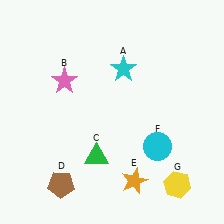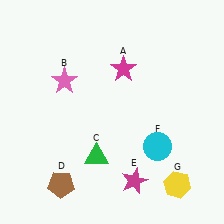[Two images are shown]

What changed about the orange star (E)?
In Image 1, E is orange. In Image 2, it changed to magenta.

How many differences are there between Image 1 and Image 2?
There are 2 differences between the two images.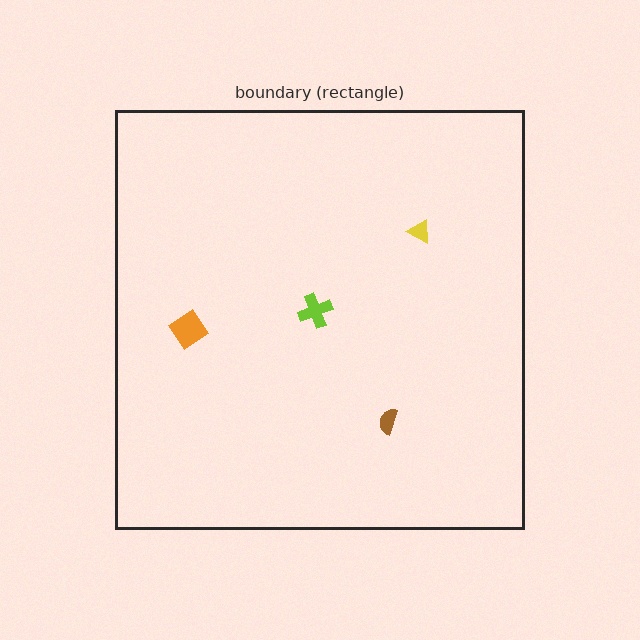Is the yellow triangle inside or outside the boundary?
Inside.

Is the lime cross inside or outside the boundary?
Inside.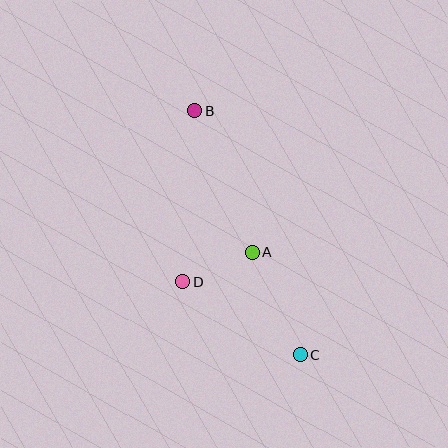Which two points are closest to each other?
Points A and D are closest to each other.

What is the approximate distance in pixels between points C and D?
The distance between C and D is approximately 137 pixels.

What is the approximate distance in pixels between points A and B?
The distance between A and B is approximately 153 pixels.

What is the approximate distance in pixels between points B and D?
The distance between B and D is approximately 171 pixels.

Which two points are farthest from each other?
Points B and C are farthest from each other.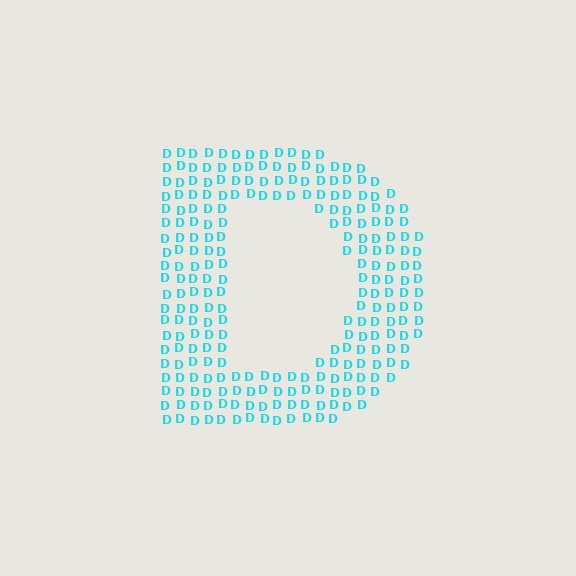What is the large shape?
The large shape is the letter D.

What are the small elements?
The small elements are letter D's.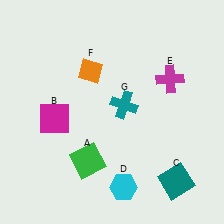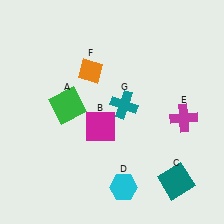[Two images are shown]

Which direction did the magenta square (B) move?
The magenta square (B) moved right.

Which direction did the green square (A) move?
The green square (A) moved up.